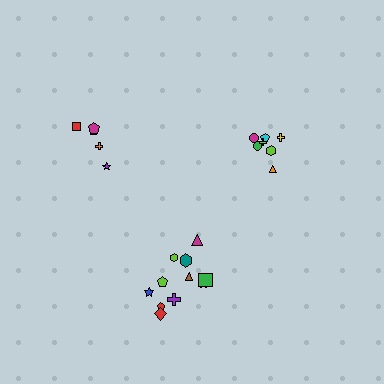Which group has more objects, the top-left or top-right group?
The top-right group.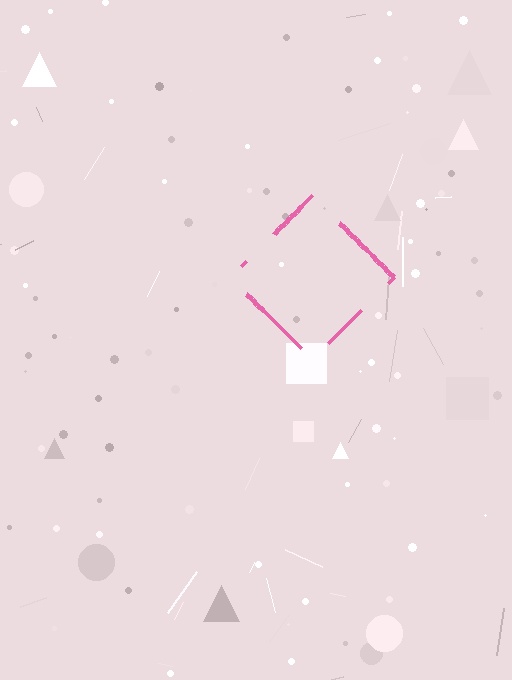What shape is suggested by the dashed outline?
The dashed outline suggests a diamond.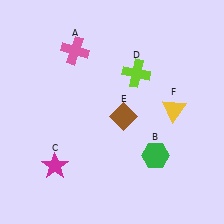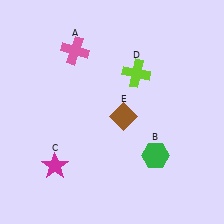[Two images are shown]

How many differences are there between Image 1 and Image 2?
There is 1 difference between the two images.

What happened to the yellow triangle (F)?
The yellow triangle (F) was removed in Image 2. It was in the top-right area of Image 1.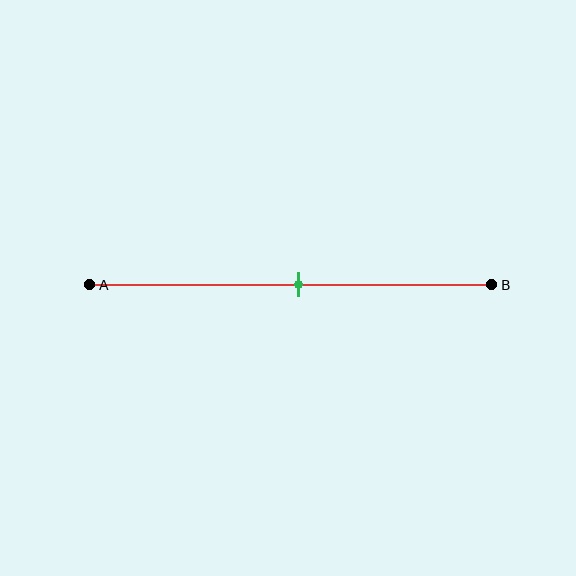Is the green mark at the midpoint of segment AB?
Yes, the mark is approximately at the midpoint.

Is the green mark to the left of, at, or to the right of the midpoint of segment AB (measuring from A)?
The green mark is approximately at the midpoint of segment AB.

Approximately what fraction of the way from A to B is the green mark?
The green mark is approximately 50% of the way from A to B.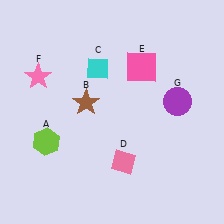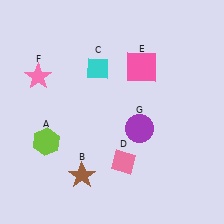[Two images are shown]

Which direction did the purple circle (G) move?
The purple circle (G) moved left.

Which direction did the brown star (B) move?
The brown star (B) moved down.